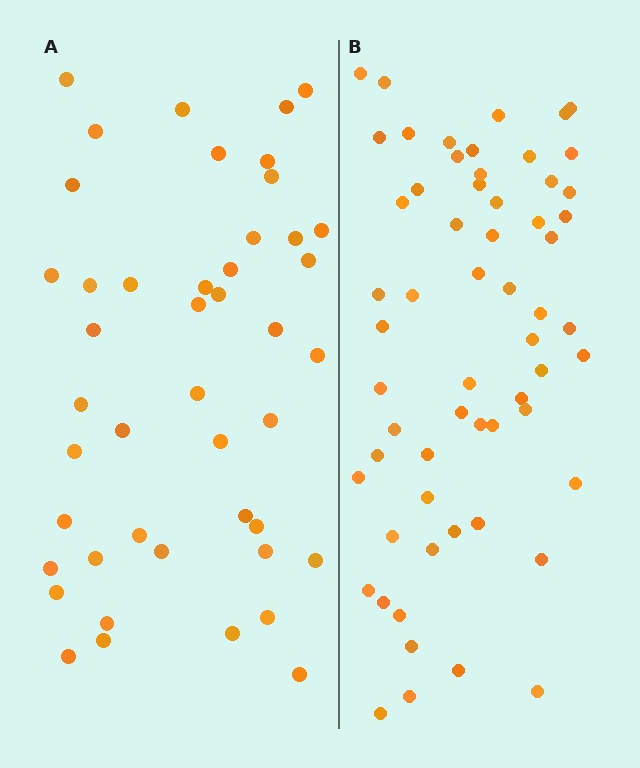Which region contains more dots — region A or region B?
Region B (the right region) has more dots.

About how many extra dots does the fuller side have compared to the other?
Region B has approximately 15 more dots than region A.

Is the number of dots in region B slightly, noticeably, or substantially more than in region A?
Region B has noticeably more, but not dramatically so. The ratio is roughly 1.3 to 1.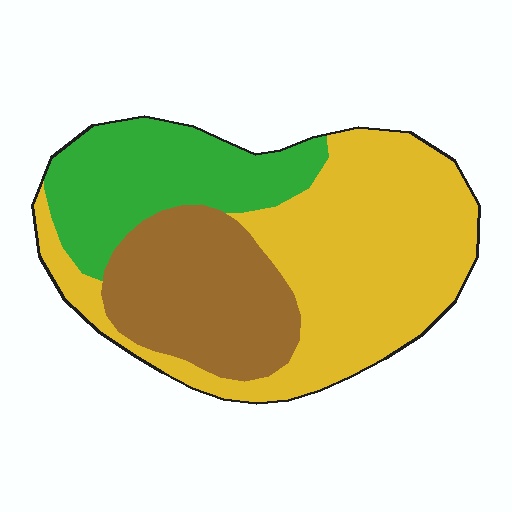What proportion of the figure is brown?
Brown covers 26% of the figure.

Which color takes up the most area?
Yellow, at roughly 50%.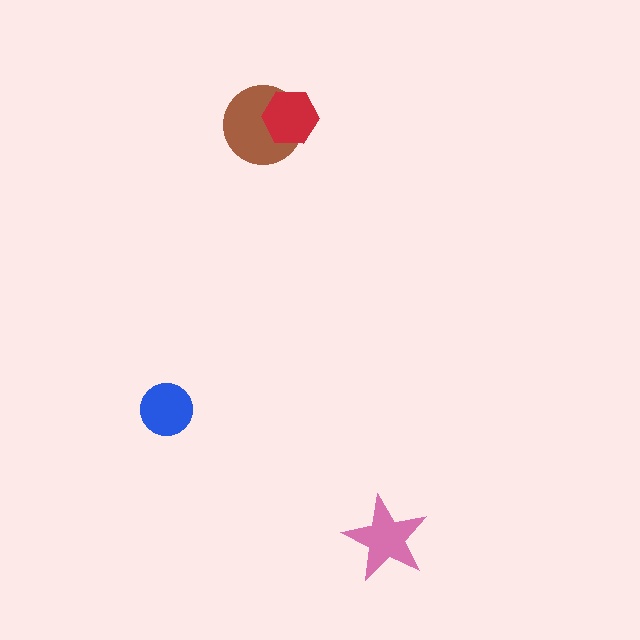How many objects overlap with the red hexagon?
1 object overlaps with the red hexagon.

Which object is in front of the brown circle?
The red hexagon is in front of the brown circle.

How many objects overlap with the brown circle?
1 object overlaps with the brown circle.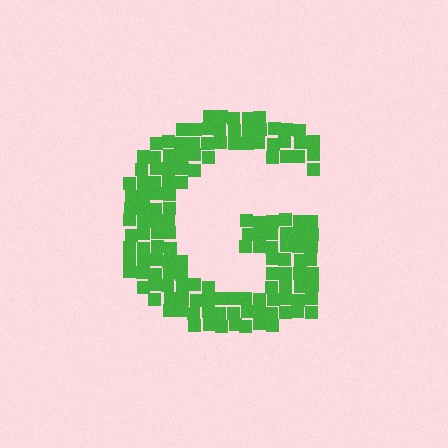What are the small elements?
The small elements are squares.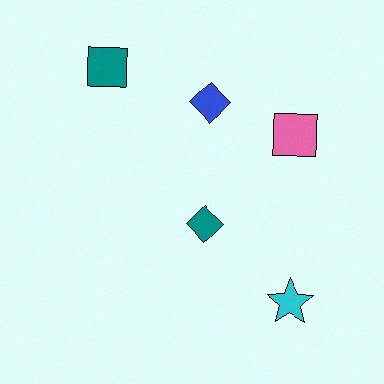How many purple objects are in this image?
There are no purple objects.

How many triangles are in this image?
There are no triangles.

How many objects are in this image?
There are 5 objects.